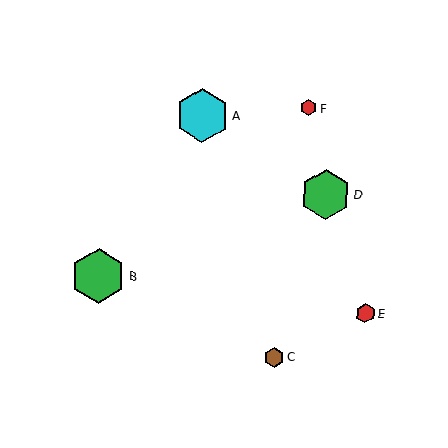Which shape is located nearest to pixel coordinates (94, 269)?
The green hexagon (labeled B) at (98, 276) is nearest to that location.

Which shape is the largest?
The green hexagon (labeled B) is the largest.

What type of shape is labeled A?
Shape A is a cyan hexagon.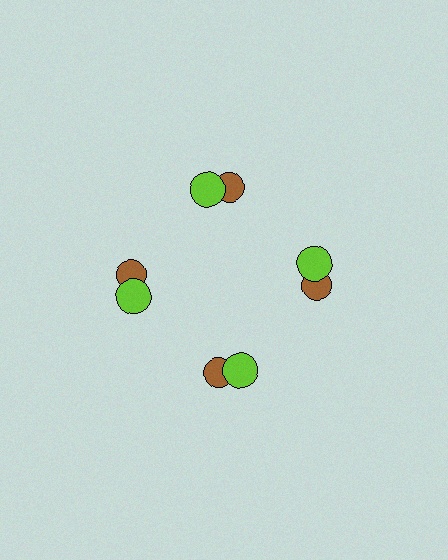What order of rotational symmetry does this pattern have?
This pattern has 4-fold rotational symmetry.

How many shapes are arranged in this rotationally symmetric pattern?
There are 8 shapes, arranged in 4 groups of 2.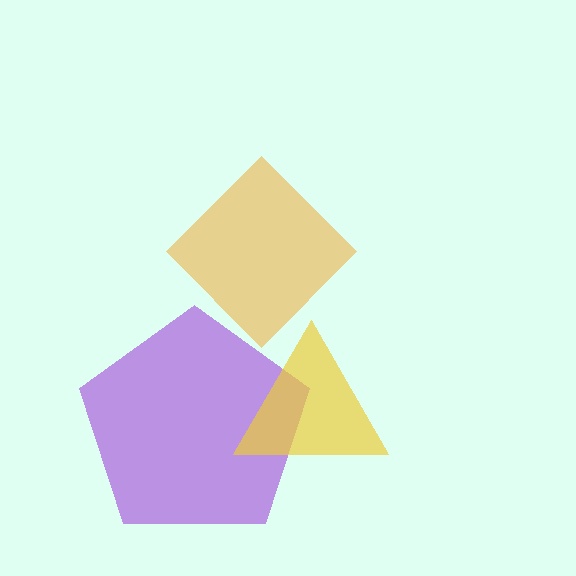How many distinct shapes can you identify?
There are 3 distinct shapes: a purple pentagon, a yellow triangle, an orange diamond.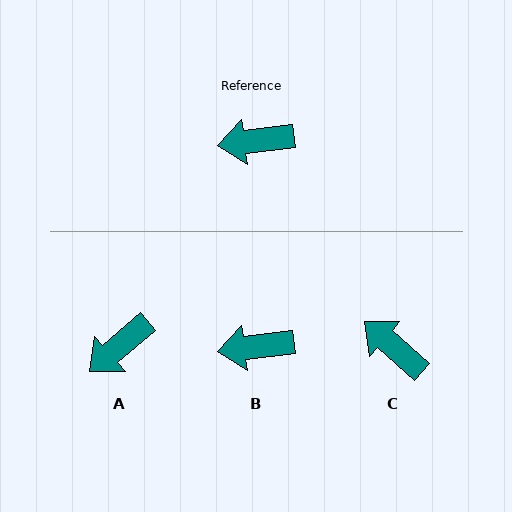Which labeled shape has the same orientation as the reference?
B.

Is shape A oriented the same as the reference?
No, it is off by about 34 degrees.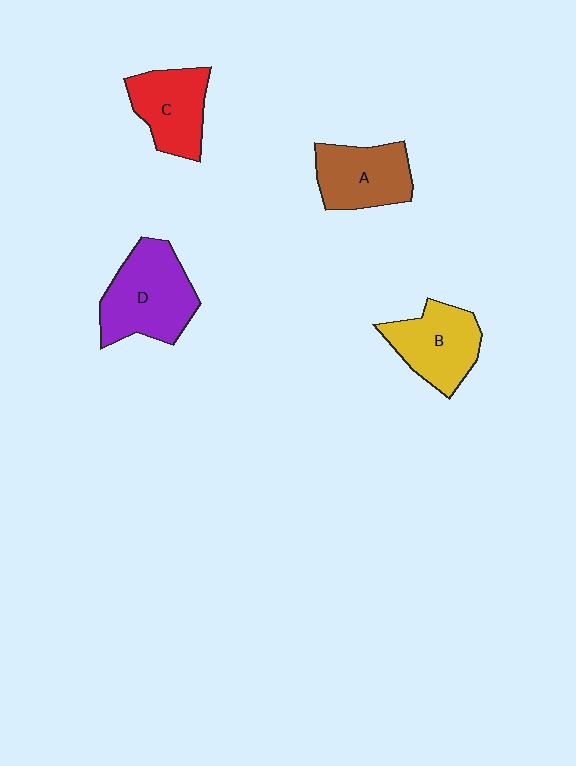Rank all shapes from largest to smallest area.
From largest to smallest: D (purple), B (yellow), A (brown), C (red).